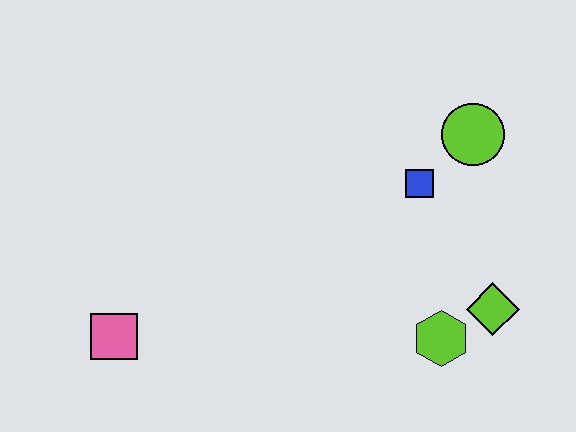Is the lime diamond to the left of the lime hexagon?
No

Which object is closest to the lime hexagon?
The lime diamond is closest to the lime hexagon.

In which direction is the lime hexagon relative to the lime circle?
The lime hexagon is below the lime circle.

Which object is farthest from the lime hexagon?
The pink square is farthest from the lime hexagon.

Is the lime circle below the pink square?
No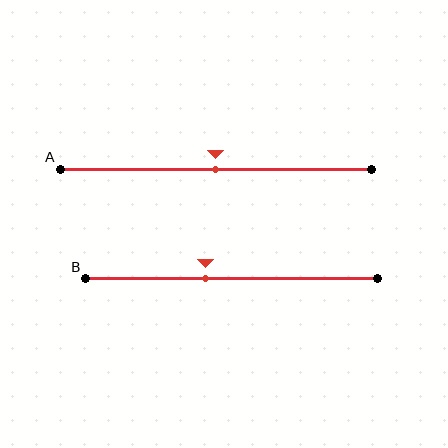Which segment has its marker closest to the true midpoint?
Segment A has its marker closest to the true midpoint.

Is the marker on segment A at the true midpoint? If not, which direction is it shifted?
Yes, the marker on segment A is at the true midpoint.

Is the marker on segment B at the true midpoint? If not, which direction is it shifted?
No, the marker on segment B is shifted to the left by about 9% of the segment length.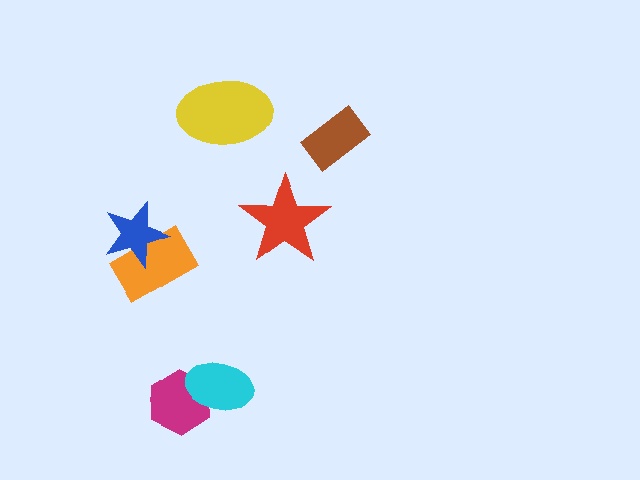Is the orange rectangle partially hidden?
Yes, it is partially covered by another shape.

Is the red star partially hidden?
No, no other shape covers it.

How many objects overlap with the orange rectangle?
1 object overlaps with the orange rectangle.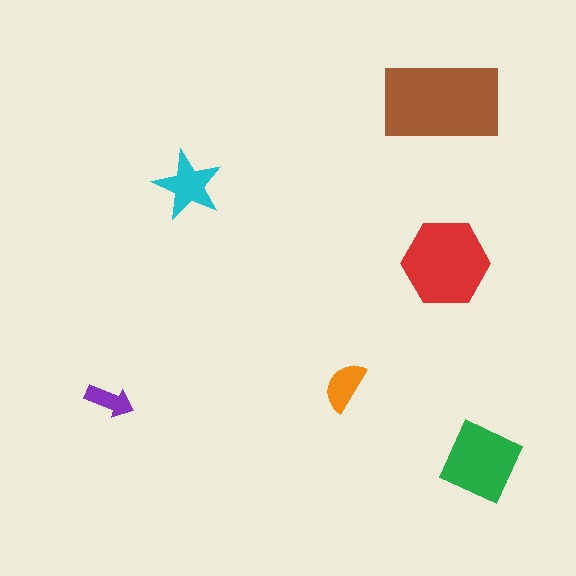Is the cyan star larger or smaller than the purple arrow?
Larger.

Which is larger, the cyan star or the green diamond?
The green diamond.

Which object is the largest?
The brown rectangle.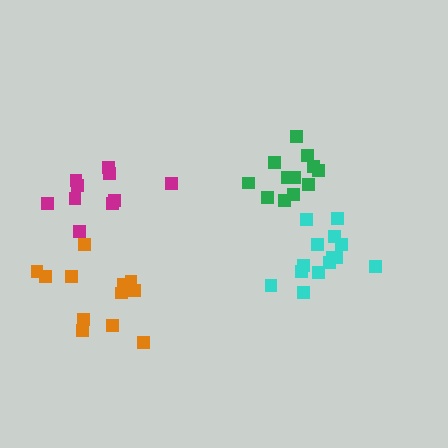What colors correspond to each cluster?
The clusters are colored: green, magenta, cyan, orange.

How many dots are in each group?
Group 1: 12 dots, Group 2: 10 dots, Group 3: 14 dots, Group 4: 13 dots (49 total).